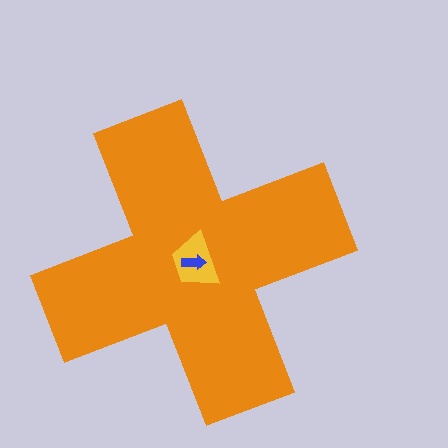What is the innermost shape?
The blue arrow.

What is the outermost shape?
The orange cross.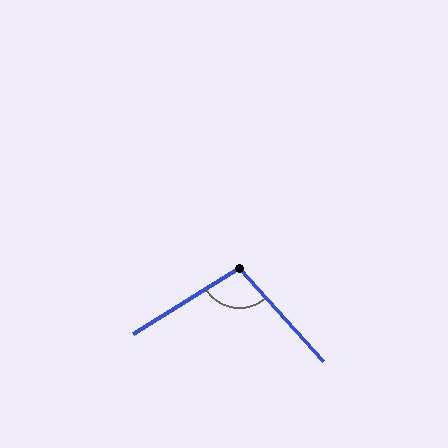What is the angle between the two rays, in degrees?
Approximately 100 degrees.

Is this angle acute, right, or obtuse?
It is obtuse.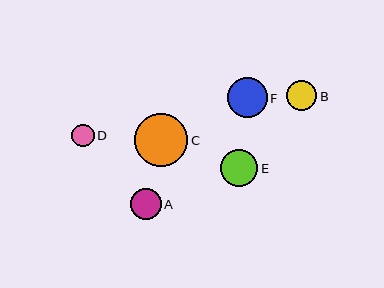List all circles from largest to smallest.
From largest to smallest: C, F, E, A, B, D.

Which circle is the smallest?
Circle D is the smallest with a size of approximately 22 pixels.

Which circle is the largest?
Circle C is the largest with a size of approximately 53 pixels.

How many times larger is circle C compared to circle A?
Circle C is approximately 1.7 times the size of circle A.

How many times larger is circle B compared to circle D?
Circle B is approximately 1.4 times the size of circle D.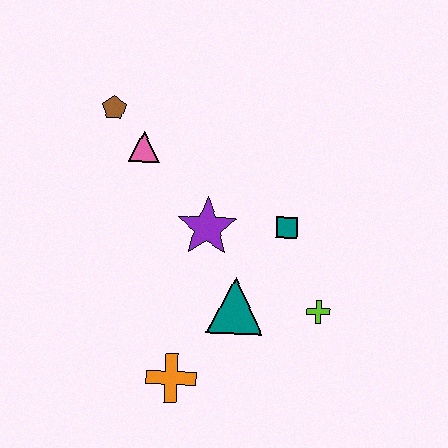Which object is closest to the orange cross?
The teal triangle is closest to the orange cross.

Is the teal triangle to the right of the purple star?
Yes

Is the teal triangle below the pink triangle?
Yes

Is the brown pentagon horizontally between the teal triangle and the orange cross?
No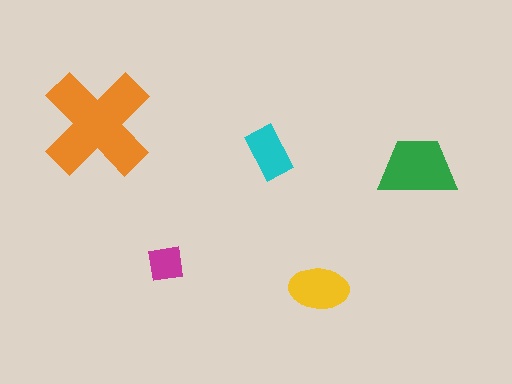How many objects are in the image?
There are 5 objects in the image.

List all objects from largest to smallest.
The orange cross, the green trapezoid, the yellow ellipse, the cyan rectangle, the magenta square.